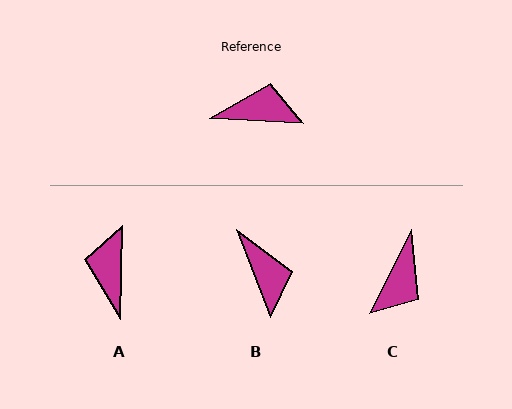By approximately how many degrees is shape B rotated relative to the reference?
Approximately 66 degrees clockwise.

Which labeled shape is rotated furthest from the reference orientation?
C, about 114 degrees away.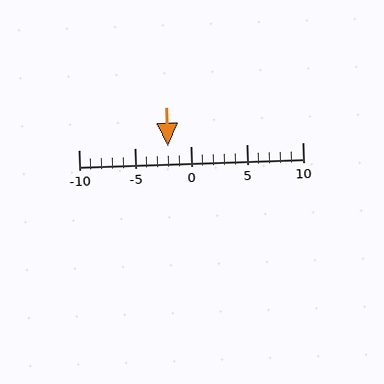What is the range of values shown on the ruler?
The ruler shows values from -10 to 10.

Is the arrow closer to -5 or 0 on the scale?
The arrow is closer to 0.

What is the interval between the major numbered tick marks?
The major tick marks are spaced 5 units apart.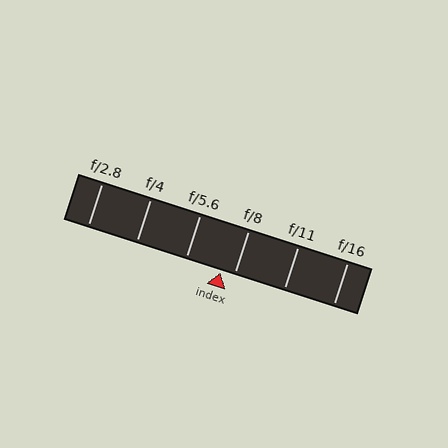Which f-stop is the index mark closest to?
The index mark is closest to f/8.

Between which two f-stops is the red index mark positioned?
The index mark is between f/5.6 and f/8.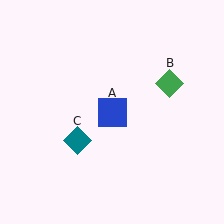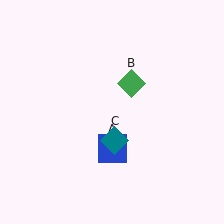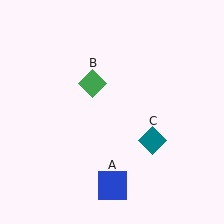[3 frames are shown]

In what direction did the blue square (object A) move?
The blue square (object A) moved down.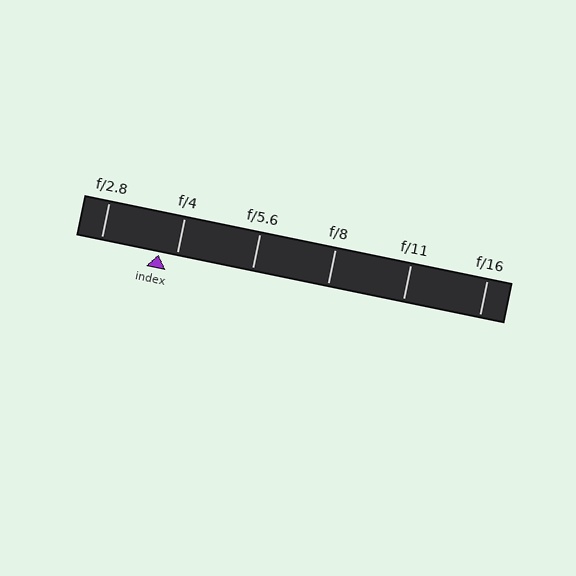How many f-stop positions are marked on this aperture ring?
There are 6 f-stop positions marked.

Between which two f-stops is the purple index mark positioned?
The index mark is between f/2.8 and f/4.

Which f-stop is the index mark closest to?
The index mark is closest to f/4.